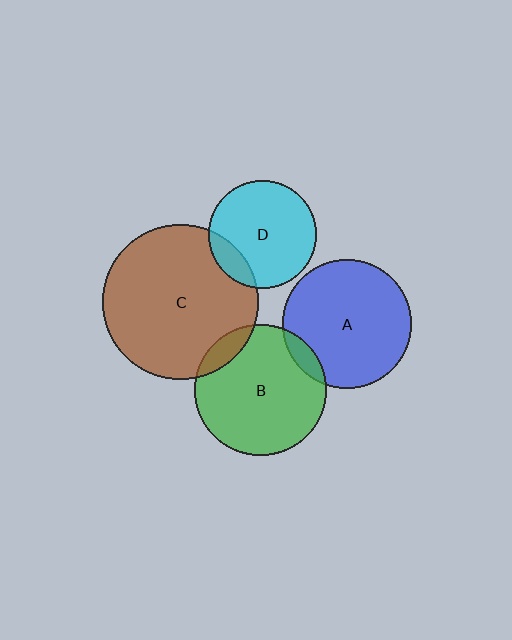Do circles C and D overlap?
Yes.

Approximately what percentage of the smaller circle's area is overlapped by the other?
Approximately 15%.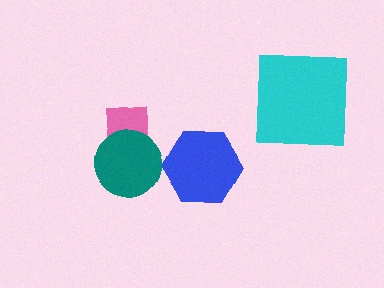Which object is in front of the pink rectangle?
The teal circle is in front of the pink rectangle.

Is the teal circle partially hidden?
No, no other shape covers it.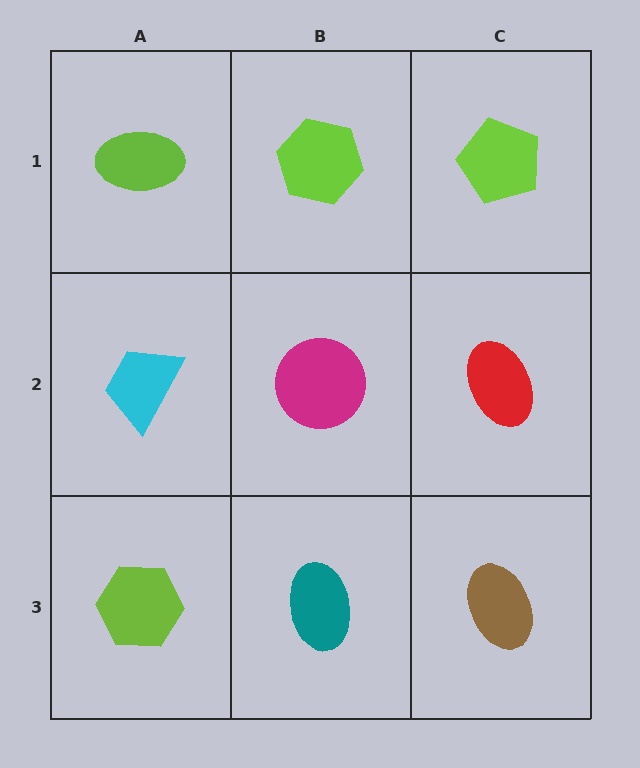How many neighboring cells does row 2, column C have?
3.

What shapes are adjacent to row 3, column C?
A red ellipse (row 2, column C), a teal ellipse (row 3, column B).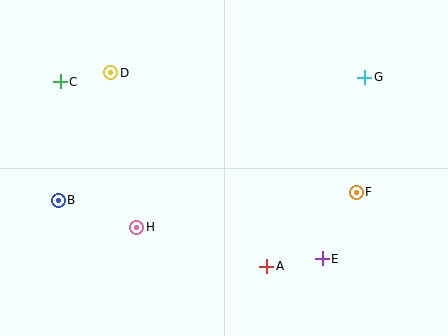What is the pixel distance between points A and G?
The distance between A and G is 213 pixels.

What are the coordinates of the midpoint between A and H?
The midpoint between A and H is at (202, 247).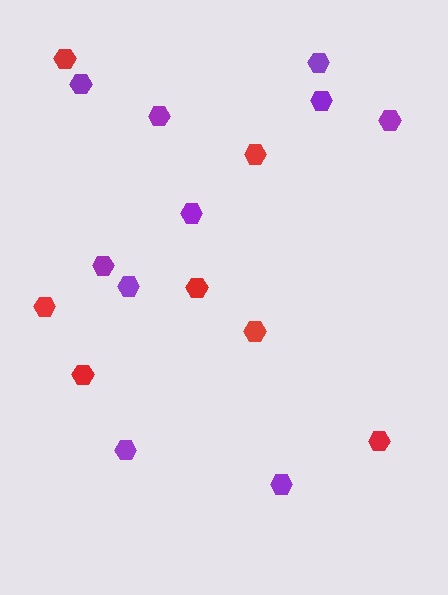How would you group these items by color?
There are 2 groups: one group of purple hexagons (10) and one group of red hexagons (7).